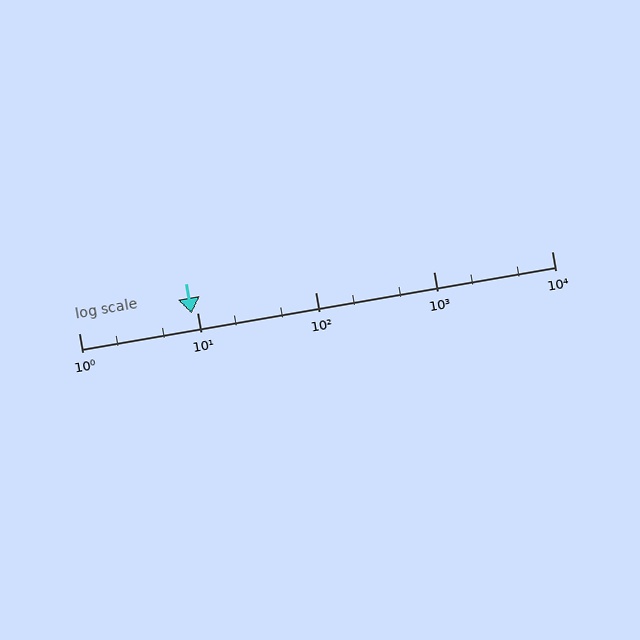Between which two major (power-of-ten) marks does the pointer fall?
The pointer is between 1 and 10.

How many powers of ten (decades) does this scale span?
The scale spans 4 decades, from 1 to 10000.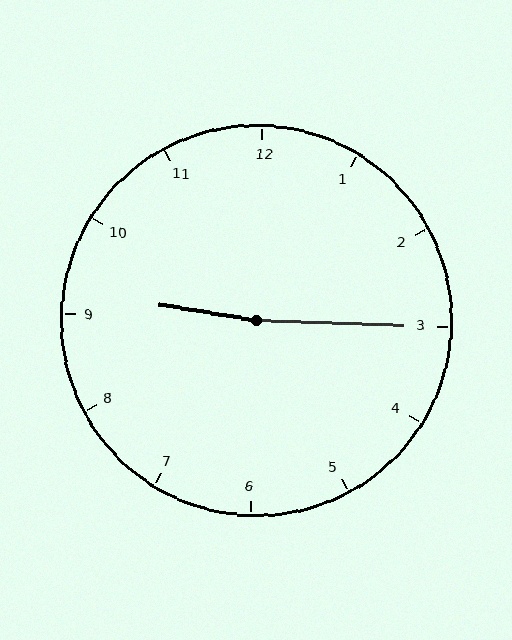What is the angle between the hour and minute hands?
Approximately 172 degrees.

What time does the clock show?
9:15.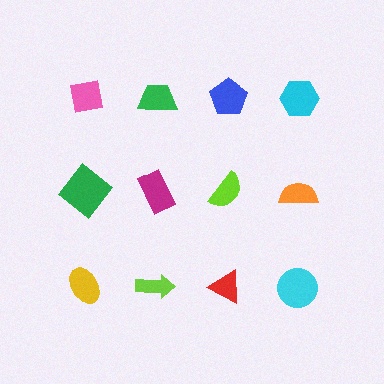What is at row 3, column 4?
A cyan circle.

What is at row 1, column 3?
A blue pentagon.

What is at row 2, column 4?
An orange semicircle.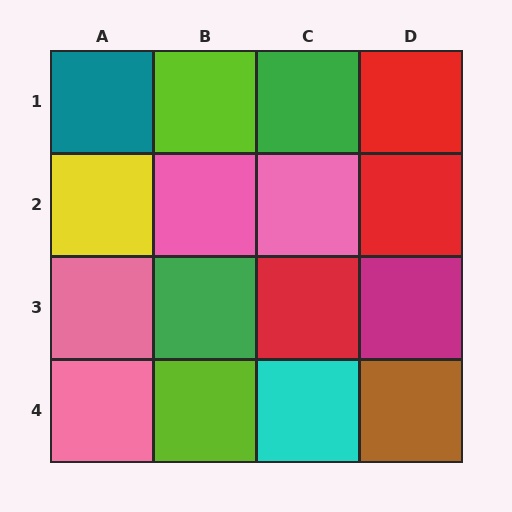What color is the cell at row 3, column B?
Green.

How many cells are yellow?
1 cell is yellow.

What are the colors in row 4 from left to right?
Pink, lime, cyan, brown.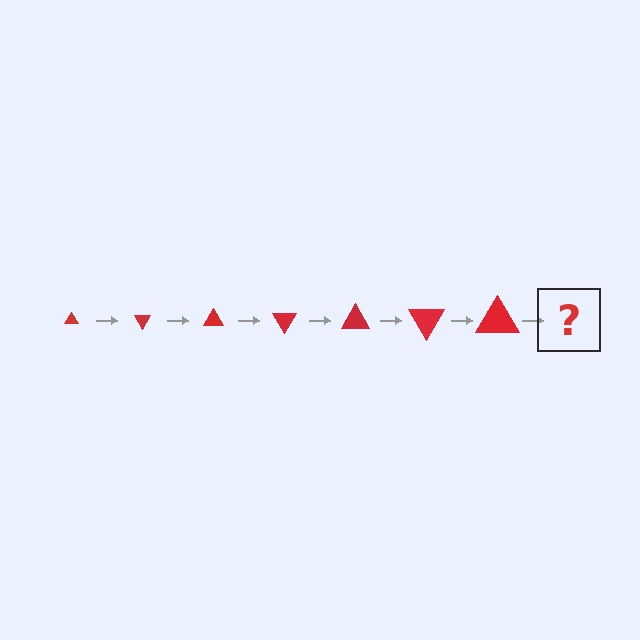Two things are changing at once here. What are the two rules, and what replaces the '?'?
The two rules are that the triangle grows larger each step and it rotates 60 degrees each step. The '?' should be a triangle, larger than the previous one and rotated 420 degrees from the start.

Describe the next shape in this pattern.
It should be a triangle, larger than the previous one and rotated 420 degrees from the start.